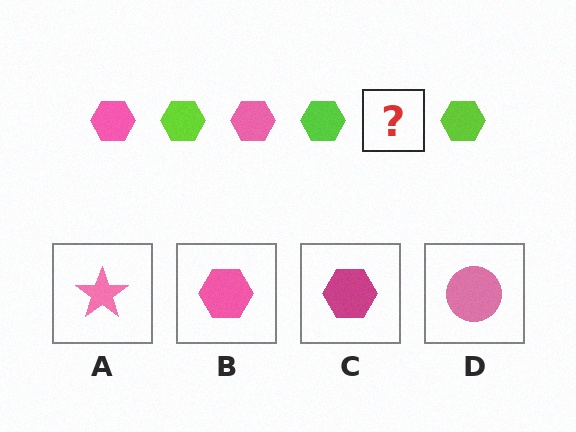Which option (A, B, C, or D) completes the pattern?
B.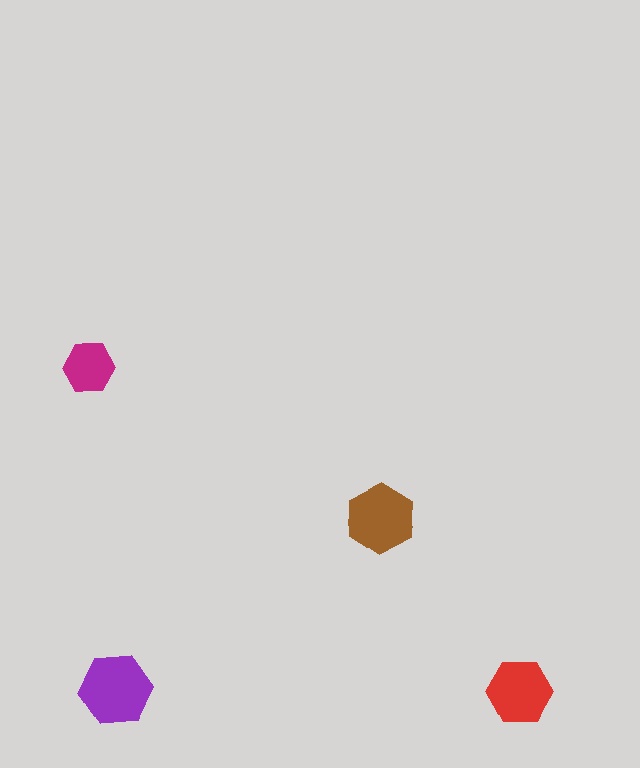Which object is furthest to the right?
The red hexagon is rightmost.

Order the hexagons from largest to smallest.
the purple one, the brown one, the red one, the magenta one.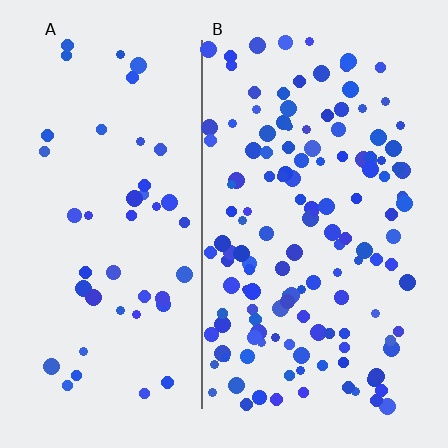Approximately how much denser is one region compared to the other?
Approximately 3.0× — region B over region A.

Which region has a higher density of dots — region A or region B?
B (the right).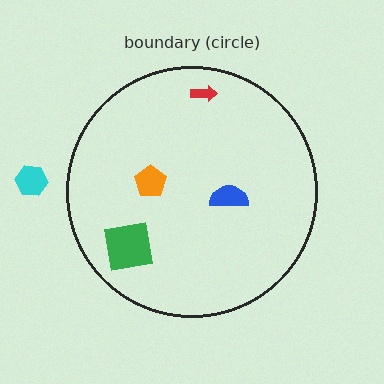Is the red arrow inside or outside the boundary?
Inside.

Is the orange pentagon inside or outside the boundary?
Inside.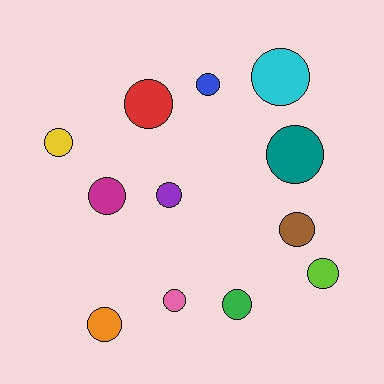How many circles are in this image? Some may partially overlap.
There are 12 circles.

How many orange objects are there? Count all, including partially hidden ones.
There is 1 orange object.